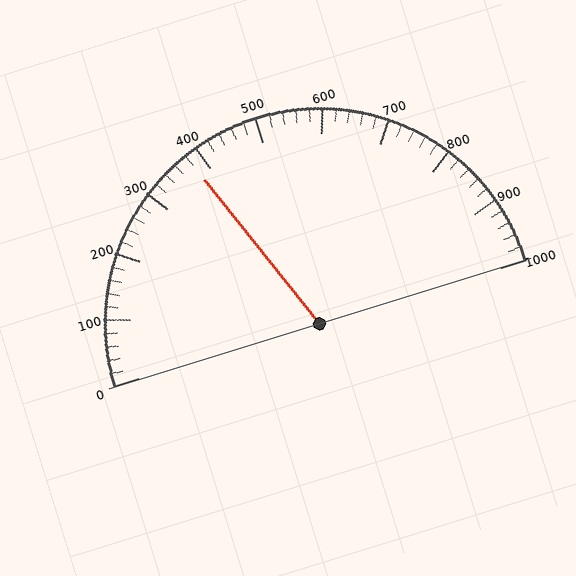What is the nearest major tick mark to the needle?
The nearest major tick mark is 400.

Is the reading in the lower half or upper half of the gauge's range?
The reading is in the lower half of the range (0 to 1000).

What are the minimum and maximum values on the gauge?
The gauge ranges from 0 to 1000.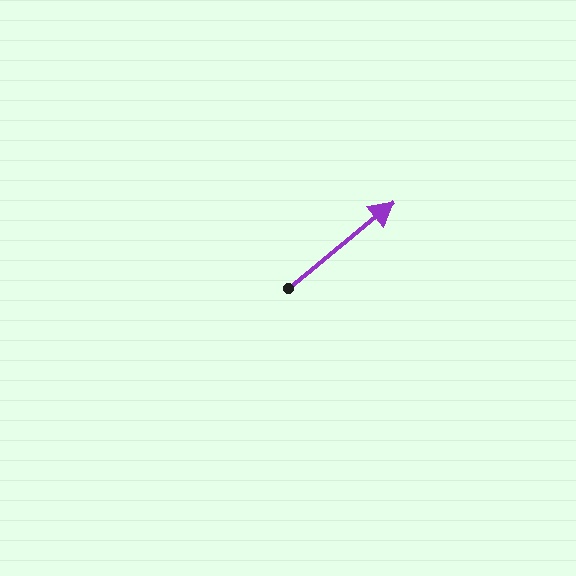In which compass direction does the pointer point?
Northeast.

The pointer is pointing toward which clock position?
Roughly 2 o'clock.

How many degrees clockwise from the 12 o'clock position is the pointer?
Approximately 51 degrees.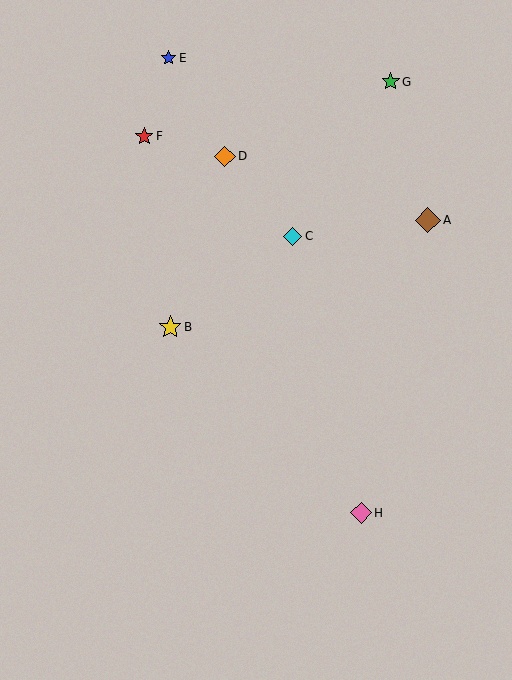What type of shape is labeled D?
Shape D is an orange diamond.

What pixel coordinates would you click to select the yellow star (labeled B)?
Click at (170, 327) to select the yellow star B.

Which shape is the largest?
The brown diamond (labeled A) is the largest.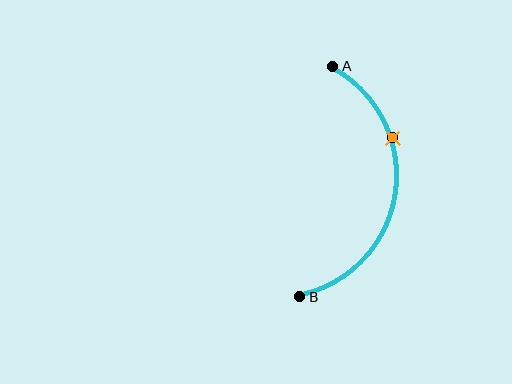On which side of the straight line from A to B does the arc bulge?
The arc bulges to the right of the straight line connecting A and B.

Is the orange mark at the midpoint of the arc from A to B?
No. The orange mark lies on the arc but is closer to endpoint A. The arc midpoint would be at the point on the curve equidistant along the arc from both A and B.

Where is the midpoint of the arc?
The arc midpoint is the point on the curve farthest from the straight line joining A and B. It sits to the right of that line.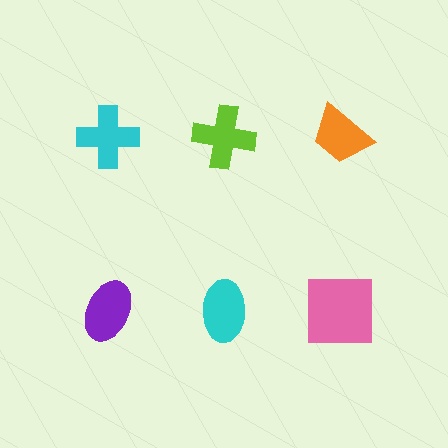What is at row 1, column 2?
A lime cross.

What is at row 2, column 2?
A cyan ellipse.